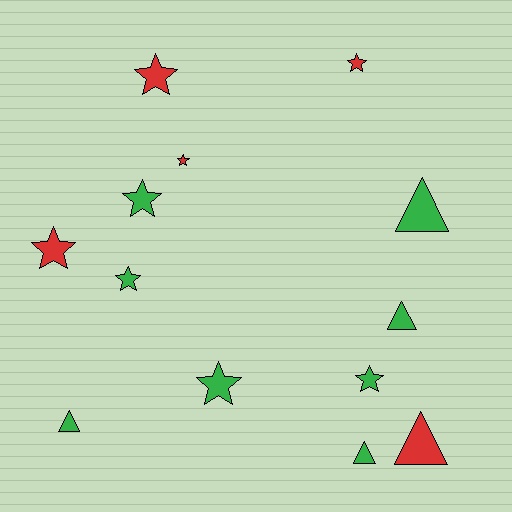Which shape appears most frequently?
Star, with 8 objects.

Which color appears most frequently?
Green, with 8 objects.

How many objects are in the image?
There are 13 objects.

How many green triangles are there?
There are 4 green triangles.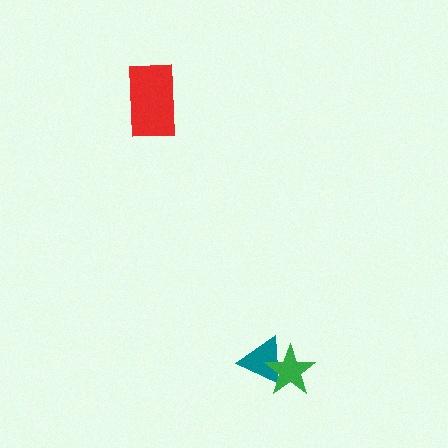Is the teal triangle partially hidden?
Yes, it is partially covered by another shape.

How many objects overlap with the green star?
1 object overlaps with the green star.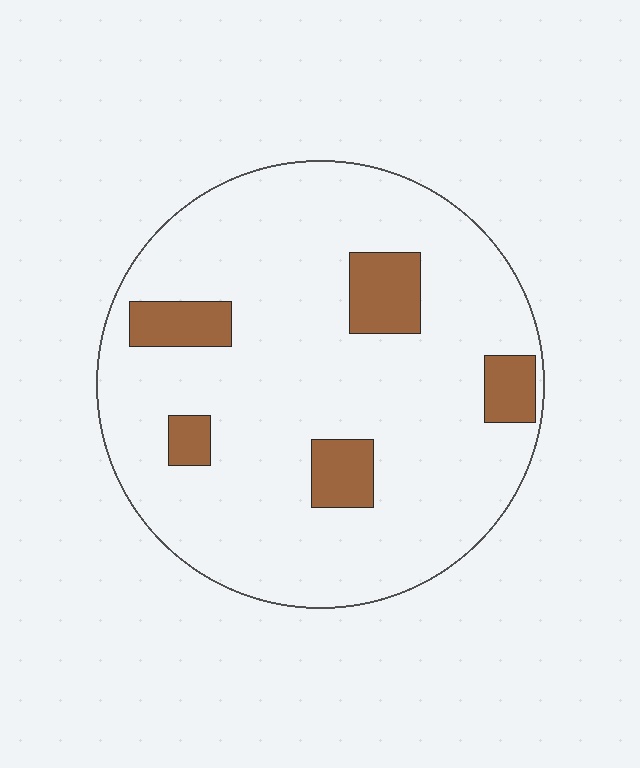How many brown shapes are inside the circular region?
5.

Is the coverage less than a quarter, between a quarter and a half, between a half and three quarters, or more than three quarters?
Less than a quarter.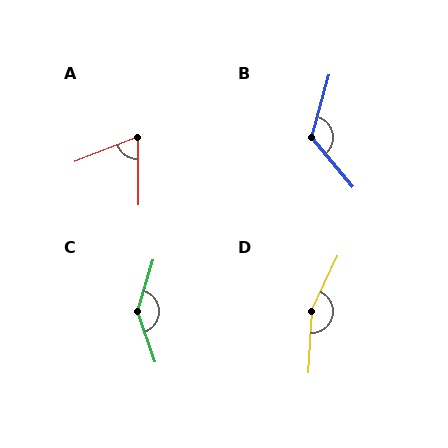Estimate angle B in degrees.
Approximately 124 degrees.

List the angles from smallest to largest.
A (69°), B (124°), C (144°), D (157°).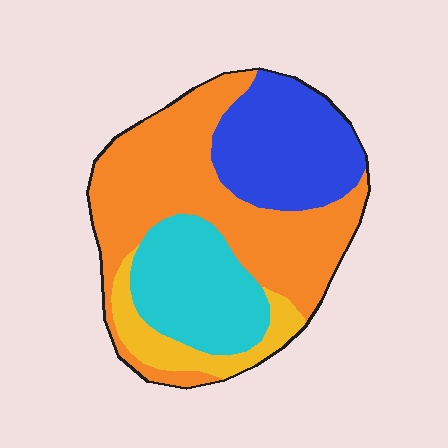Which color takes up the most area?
Orange, at roughly 45%.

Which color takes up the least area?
Yellow, at roughly 10%.